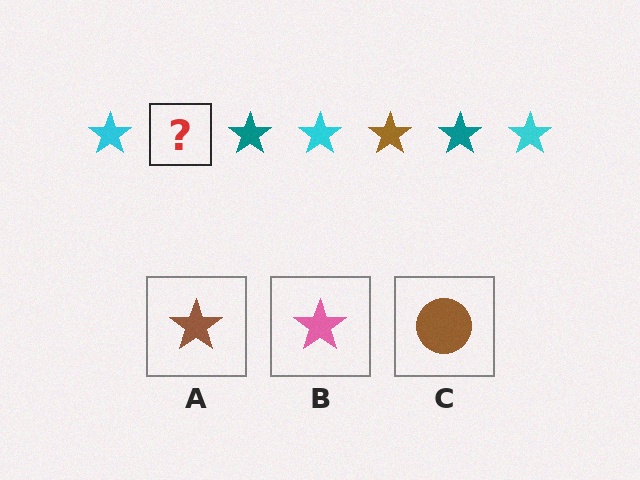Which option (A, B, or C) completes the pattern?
A.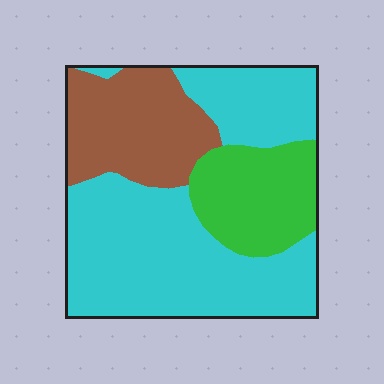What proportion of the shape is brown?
Brown takes up about one quarter (1/4) of the shape.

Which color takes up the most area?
Cyan, at roughly 55%.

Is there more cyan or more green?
Cyan.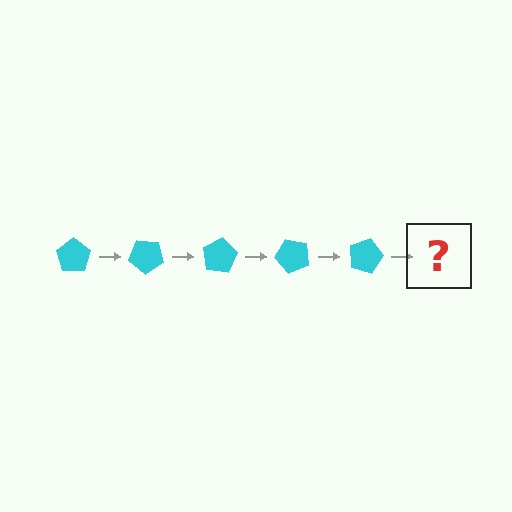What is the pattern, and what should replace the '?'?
The pattern is that the pentagon rotates 40 degrees each step. The '?' should be a cyan pentagon rotated 200 degrees.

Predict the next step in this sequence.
The next step is a cyan pentagon rotated 200 degrees.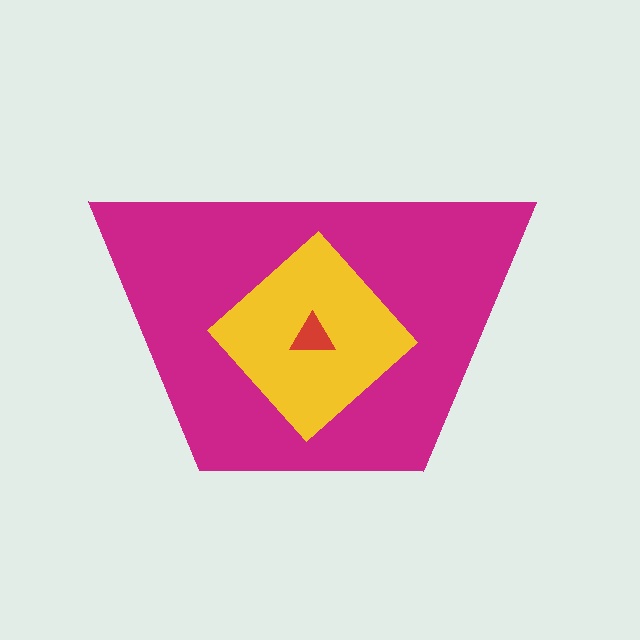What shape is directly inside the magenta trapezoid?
The yellow diamond.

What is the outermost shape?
The magenta trapezoid.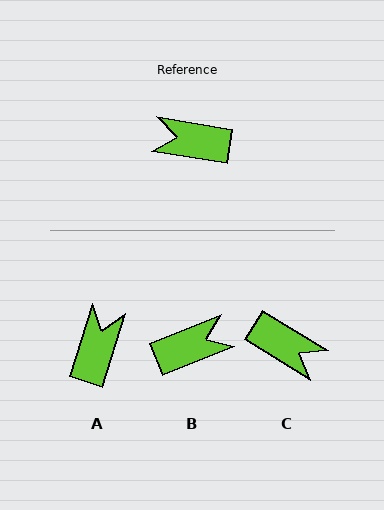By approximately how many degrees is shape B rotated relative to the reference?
Approximately 149 degrees clockwise.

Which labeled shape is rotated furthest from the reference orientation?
C, about 158 degrees away.